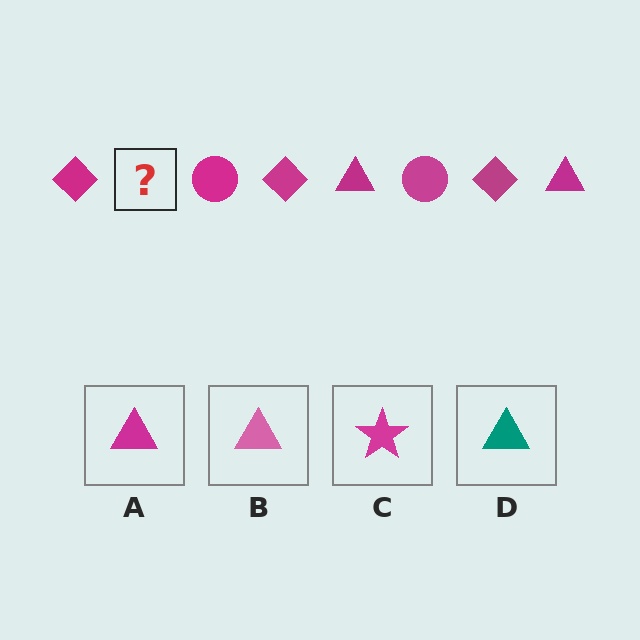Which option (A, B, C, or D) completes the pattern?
A.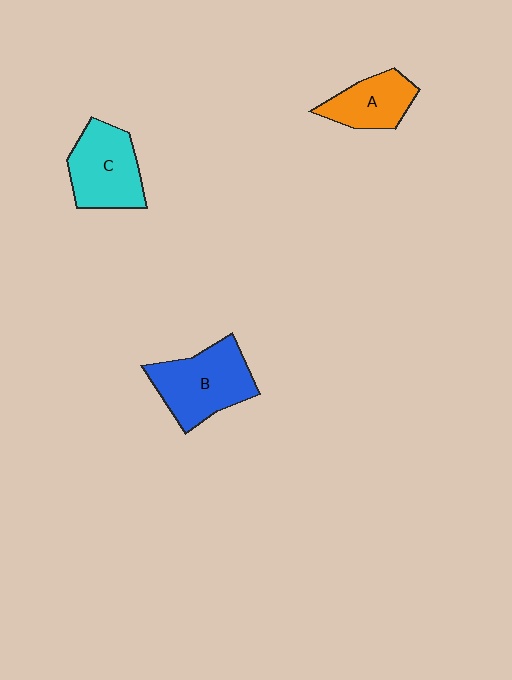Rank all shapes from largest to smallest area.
From largest to smallest: B (blue), C (cyan), A (orange).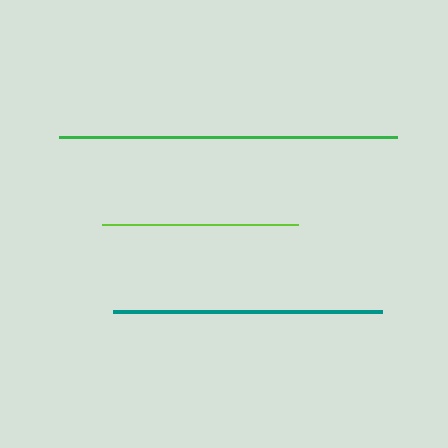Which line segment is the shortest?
The lime line is the shortest at approximately 196 pixels.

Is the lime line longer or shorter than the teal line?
The teal line is longer than the lime line.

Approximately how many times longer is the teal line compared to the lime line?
The teal line is approximately 1.4 times the length of the lime line.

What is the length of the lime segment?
The lime segment is approximately 196 pixels long.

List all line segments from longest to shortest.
From longest to shortest: green, teal, lime.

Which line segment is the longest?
The green line is the longest at approximately 338 pixels.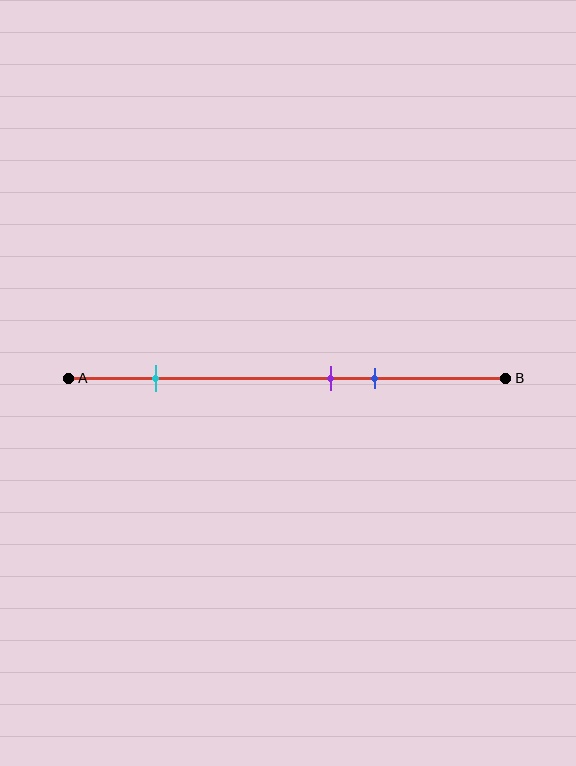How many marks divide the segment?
There are 3 marks dividing the segment.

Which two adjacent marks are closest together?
The purple and blue marks are the closest adjacent pair.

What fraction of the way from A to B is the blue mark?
The blue mark is approximately 70% (0.7) of the way from A to B.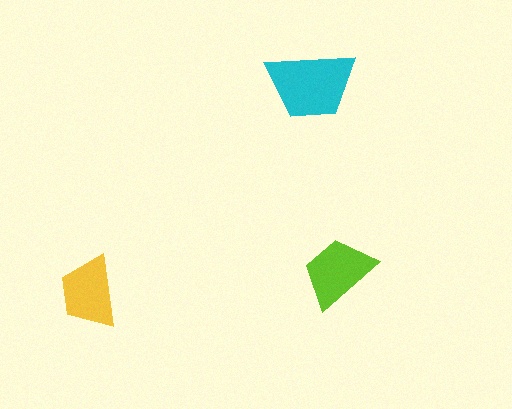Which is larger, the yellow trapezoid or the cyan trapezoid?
The cyan one.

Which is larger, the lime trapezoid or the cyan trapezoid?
The cyan one.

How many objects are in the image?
There are 3 objects in the image.